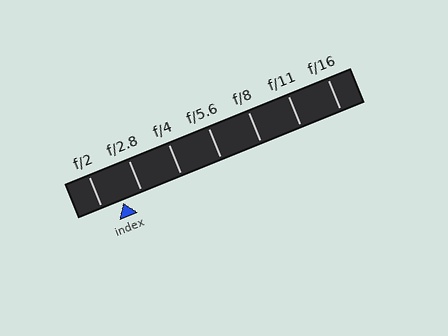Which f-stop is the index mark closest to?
The index mark is closest to f/2.8.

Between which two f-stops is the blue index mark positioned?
The index mark is between f/2 and f/2.8.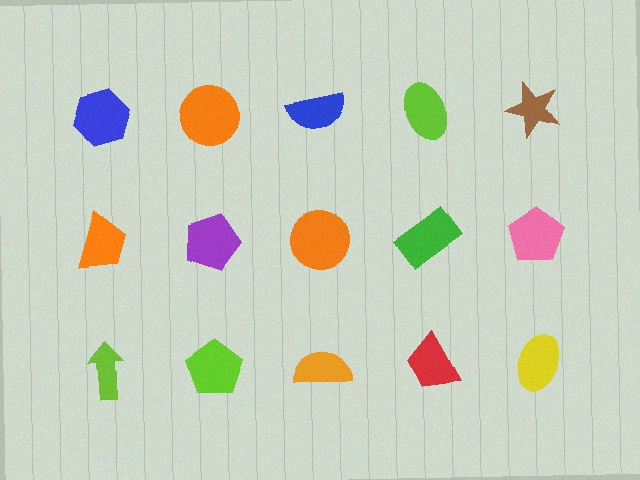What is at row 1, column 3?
A blue semicircle.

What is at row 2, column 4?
A green rectangle.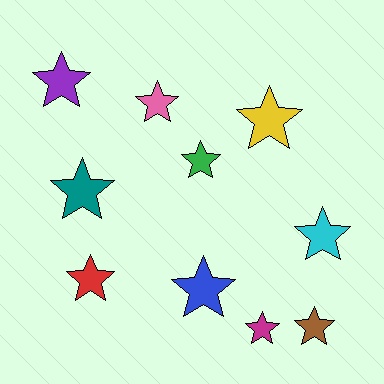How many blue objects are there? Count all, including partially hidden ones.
There is 1 blue object.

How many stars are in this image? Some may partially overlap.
There are 10 stars.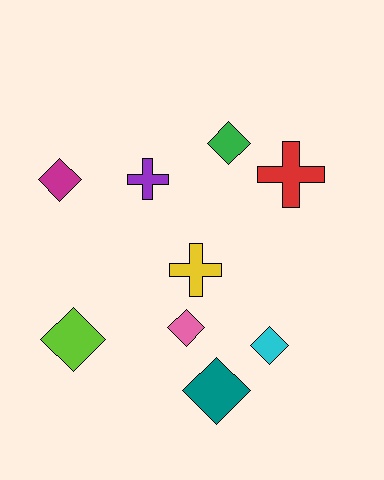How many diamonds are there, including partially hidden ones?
There are 6 diamonds.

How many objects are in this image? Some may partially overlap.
There are 9 objects.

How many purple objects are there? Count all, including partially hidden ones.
There is 1 purple object.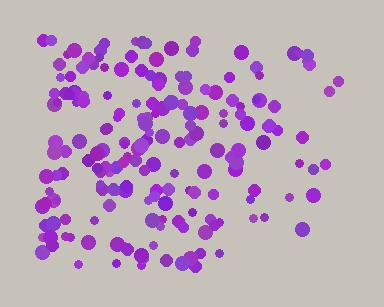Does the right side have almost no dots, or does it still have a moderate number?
Still a moderate number, just noticeably fewer than the left.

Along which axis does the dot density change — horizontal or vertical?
Horizontal.